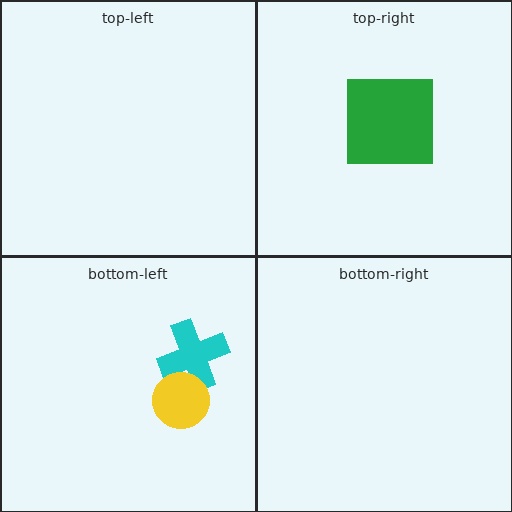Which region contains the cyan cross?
The bottom-left region.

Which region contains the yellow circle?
The bottom-left region.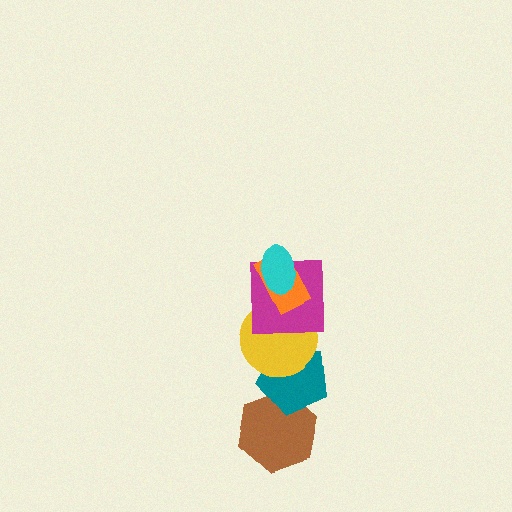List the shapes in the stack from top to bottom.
From top to bottom: the cyan ellipse, the orange rectangle, the magenta square, the yellow circle, the teal pentagon, the brown hexagon.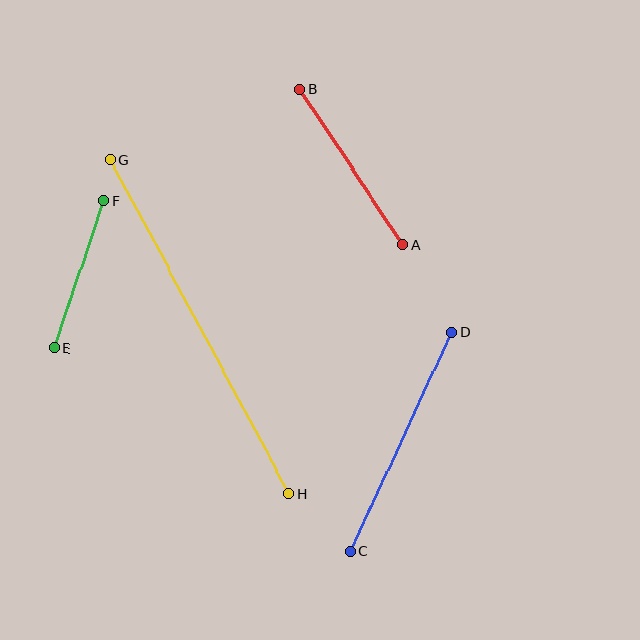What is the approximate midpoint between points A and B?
The midpoint is at approximately (351, 167) pixels.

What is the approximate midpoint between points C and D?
The midpoint is at approximately (401, 442) pixels.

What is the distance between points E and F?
The distance is approximately 156 pixels.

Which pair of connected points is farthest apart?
Points G and H are farthest apart.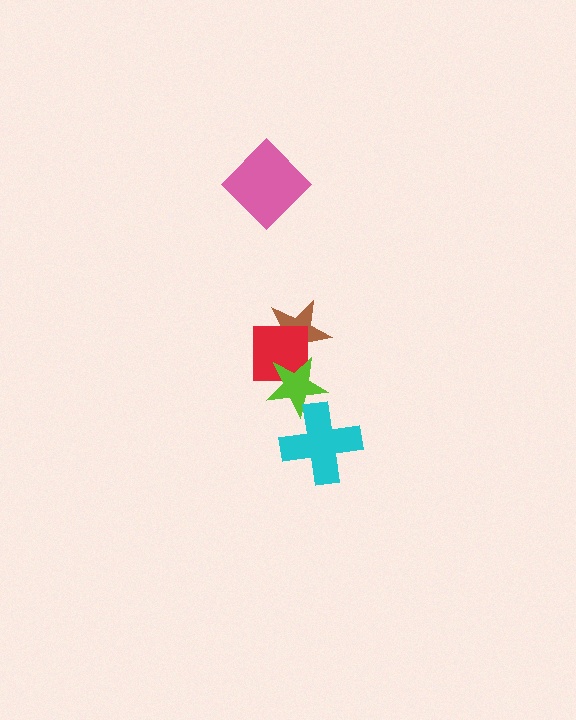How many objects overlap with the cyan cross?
1 object overlaps with the cyan cross.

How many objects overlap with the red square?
2 objects overlap with the red square.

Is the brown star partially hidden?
Yes, it is partially covered by another shape.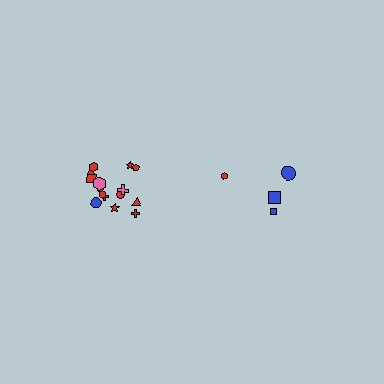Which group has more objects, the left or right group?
The left group.